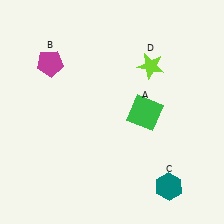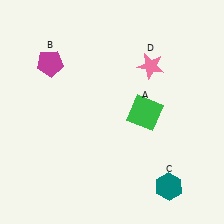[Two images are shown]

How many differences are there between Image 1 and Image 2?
There is 1 difference between the two images.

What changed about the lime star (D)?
In Image 1, D is lime. In Image 2, it changed to pink.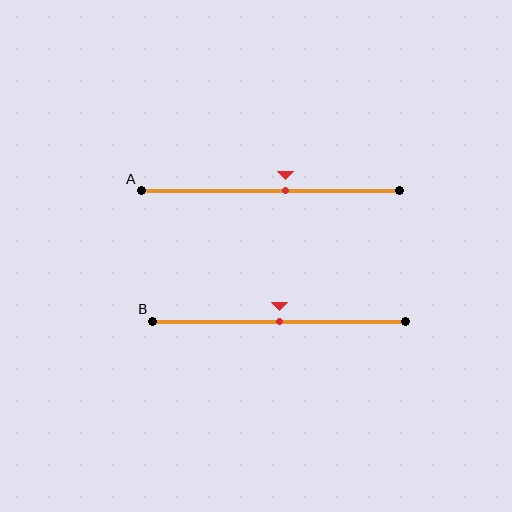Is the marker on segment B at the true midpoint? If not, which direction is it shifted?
Yes, the marker on segment B is at the true midpoint.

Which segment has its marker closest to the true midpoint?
Segment B has its marker closest to the true midpoint.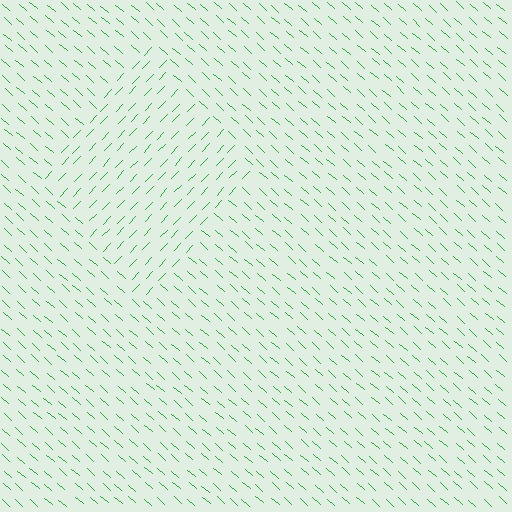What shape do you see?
I see a diamond.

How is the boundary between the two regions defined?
The boundary is defined purely by a change in line orientation (approximately 88 degrees difference). All lines are the same color and thickness.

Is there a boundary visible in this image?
Yes, there is a texture boundary formed by a change in line orientation.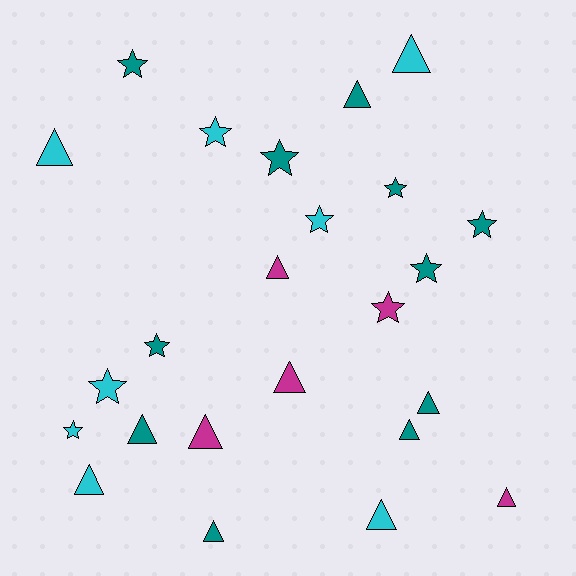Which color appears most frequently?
Teal, with 11 objects.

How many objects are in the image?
There are 24 objects.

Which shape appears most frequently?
Triangle, with 13 objects.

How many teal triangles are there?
There are 5 teal triangles.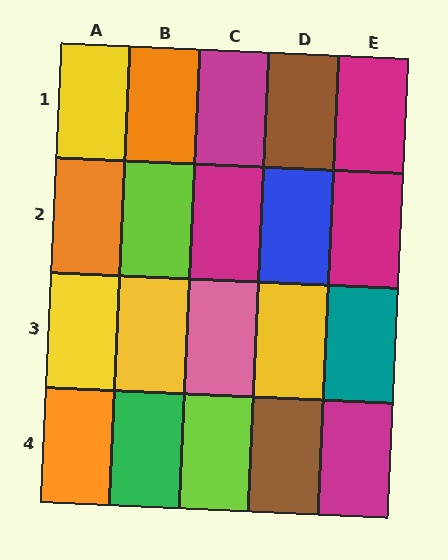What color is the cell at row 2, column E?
Magenta.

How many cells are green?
1 cell is green.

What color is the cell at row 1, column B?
Orange.